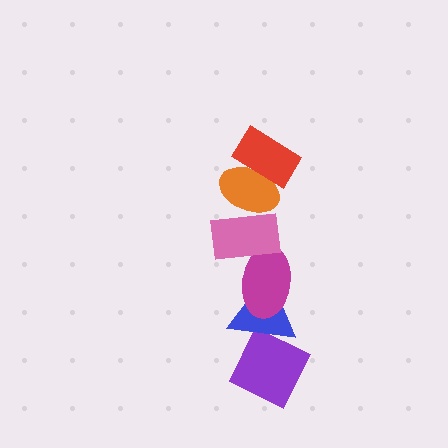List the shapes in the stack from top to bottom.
From top to bottom: the red rectangle, the orange ellipse, the pink rectangle, the magenta ellipse, the blue triangle, the purple diamond.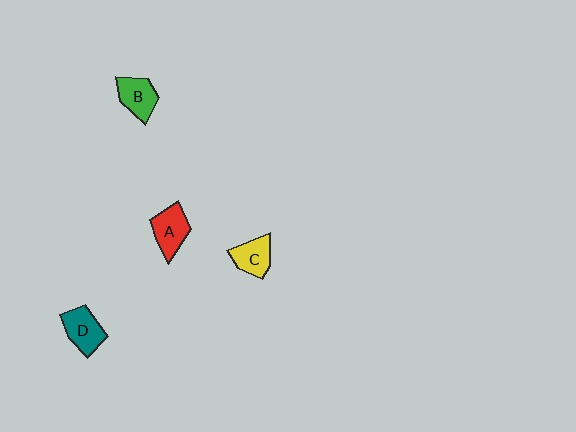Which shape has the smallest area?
Shape C (yellow).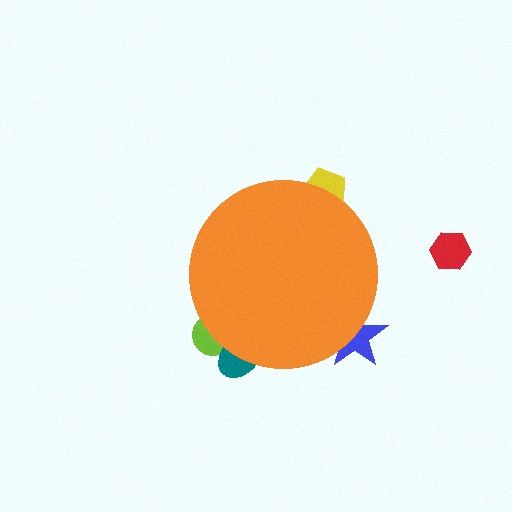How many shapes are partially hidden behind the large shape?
4 shapes are partially hidden.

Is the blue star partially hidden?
Yes, the blue star is partially hidden behind the orange circle.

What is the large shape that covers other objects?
An orange circle.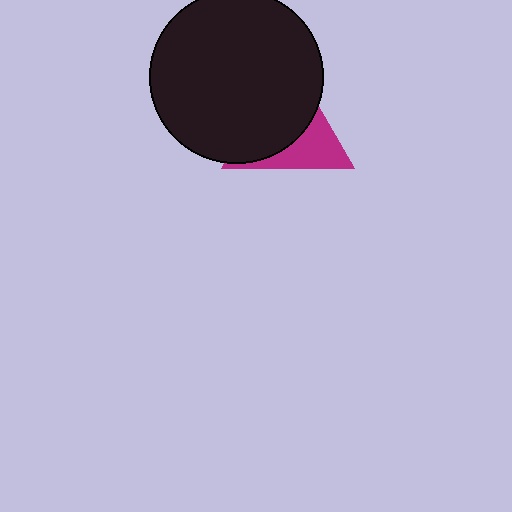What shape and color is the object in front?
The object in front is a black circle.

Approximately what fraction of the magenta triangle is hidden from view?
Roughly 62% of the magenta triangle is hidden behind the black circle.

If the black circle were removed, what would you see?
You would see the complete magenta triangle.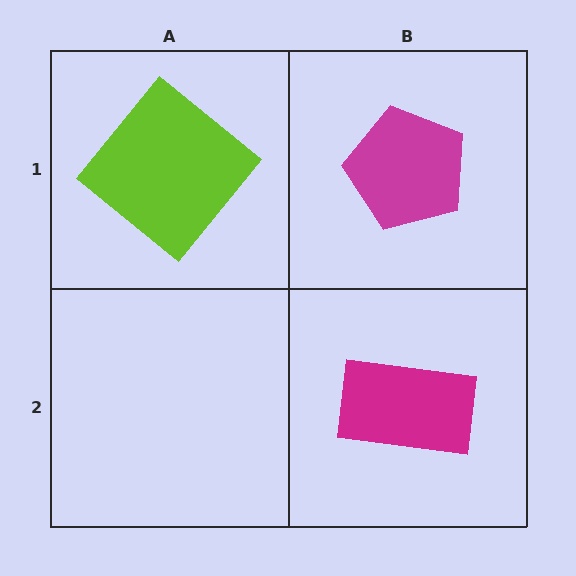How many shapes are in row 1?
2 shapes.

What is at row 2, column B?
A magenta rectangle.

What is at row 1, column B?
A magenta pentagon.